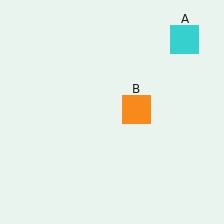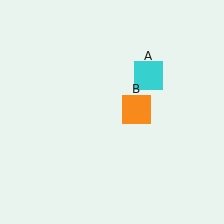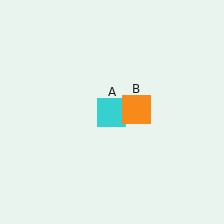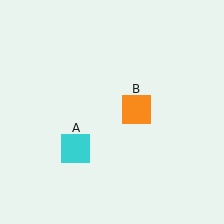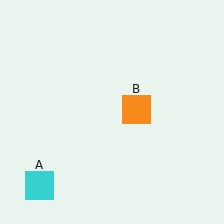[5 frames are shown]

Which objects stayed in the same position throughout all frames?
Orange square (object B) remained stationary.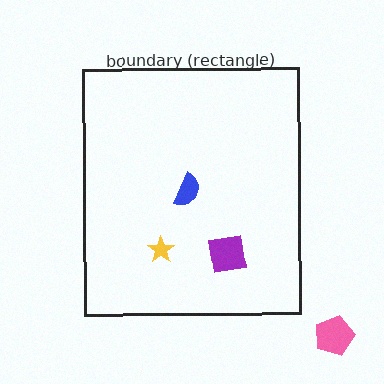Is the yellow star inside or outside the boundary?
Inside.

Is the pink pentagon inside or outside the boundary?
Outside.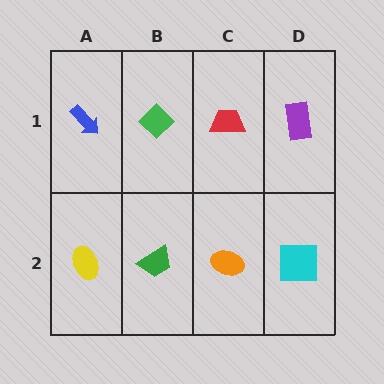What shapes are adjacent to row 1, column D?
A cyan square (row 2, column D), a red trapezoid (row 1, column C).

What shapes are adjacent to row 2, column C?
A red trapezoid (row 1, column C), a green trapezoid (row 2, column B), a cyan square (row 2, column D).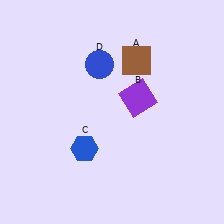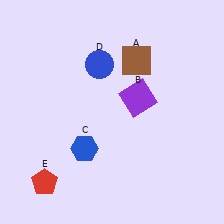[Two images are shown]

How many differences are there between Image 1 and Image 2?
There is 1 difference between the two images.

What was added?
A red pentagon (E) was added in Image 2.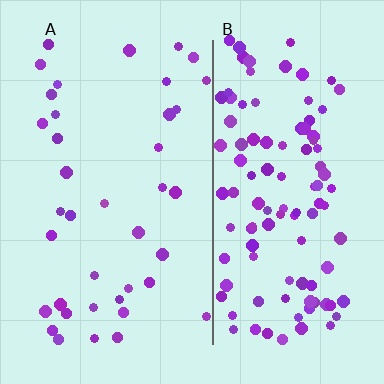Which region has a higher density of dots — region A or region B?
B (the right).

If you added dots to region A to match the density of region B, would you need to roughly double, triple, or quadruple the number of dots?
Approximately triple.